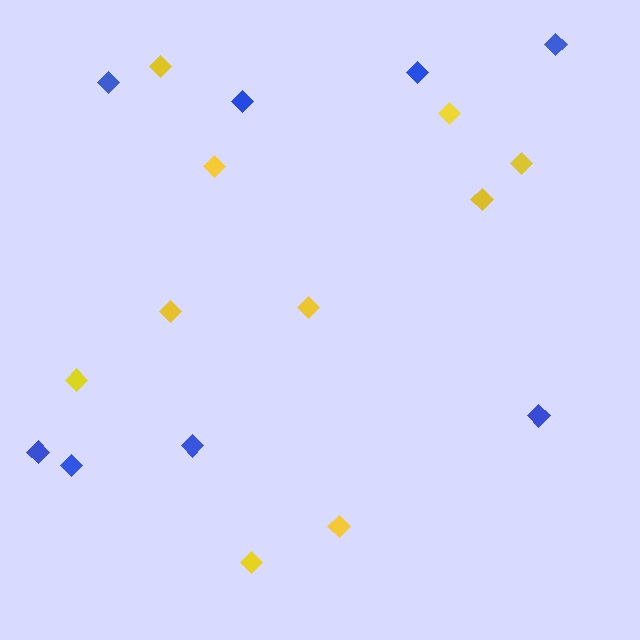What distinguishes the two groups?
There are 2 groups: one group of yellow diamonds (10) and one group of blue diamonds (8).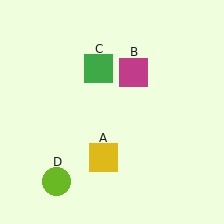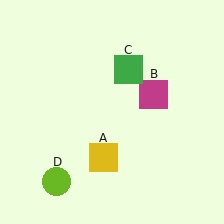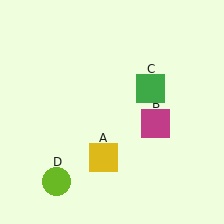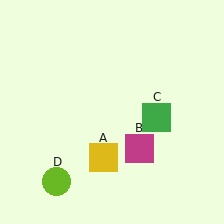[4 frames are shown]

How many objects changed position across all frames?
2 objects changed position: magenta square (object B), green square (object C).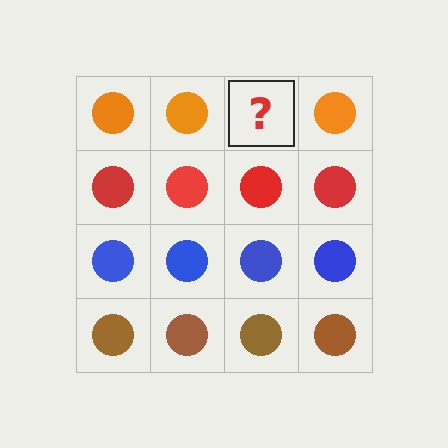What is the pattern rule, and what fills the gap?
The rule is that each row has a consistent color. The gap should be filled with an orange circle.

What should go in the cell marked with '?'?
The missing cell should contain an orange circle.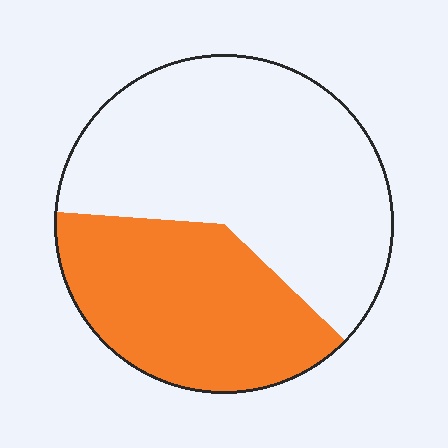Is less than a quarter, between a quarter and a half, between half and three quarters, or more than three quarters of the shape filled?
Between a quarter and a half.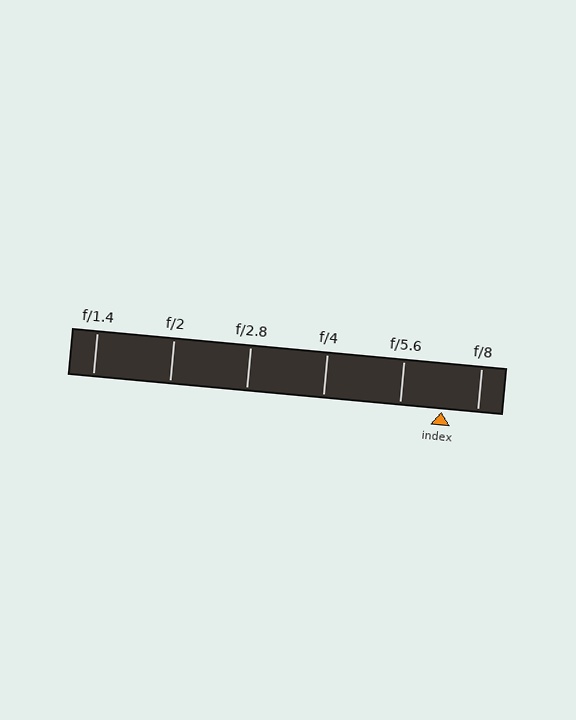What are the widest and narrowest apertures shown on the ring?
The widest aperture shown is f/1.4 and the narrowest is f/8.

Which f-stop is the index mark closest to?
The index mark is closest to f/8.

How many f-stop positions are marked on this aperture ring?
There are 6 f-stop positions marked.